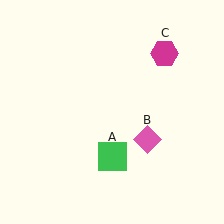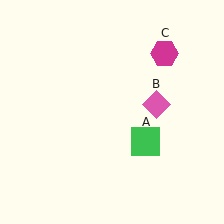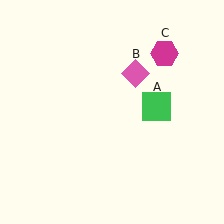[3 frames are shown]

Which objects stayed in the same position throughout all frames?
Magenta hexagon (object C) remained stationary.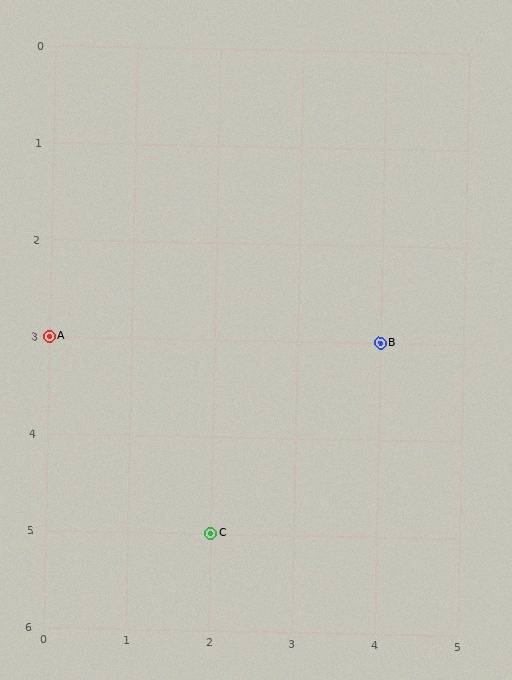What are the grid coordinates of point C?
Point C is at grid coordinates (2, 5).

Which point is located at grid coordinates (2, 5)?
Point C is at (2, 5).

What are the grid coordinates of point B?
Point B is at grid coordinates (4, 3).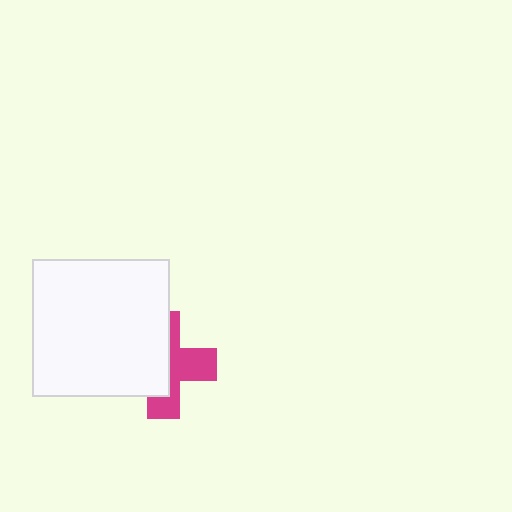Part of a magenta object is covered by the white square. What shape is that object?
It is a cross.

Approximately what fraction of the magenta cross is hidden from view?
Roughly 53% of the magenta cross is hidden behind the white square.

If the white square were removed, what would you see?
You would see the complete magenta cross.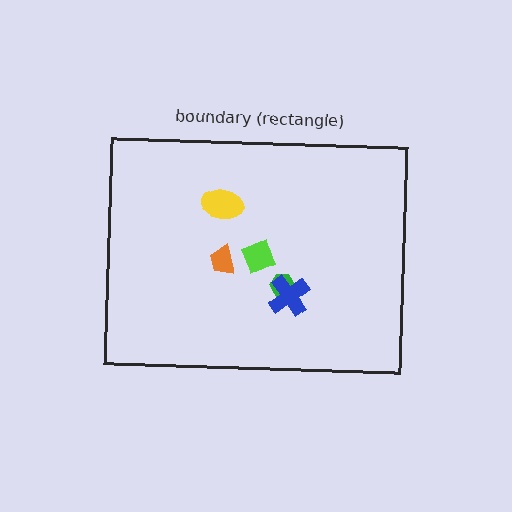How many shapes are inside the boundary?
5 inside, 0 outside.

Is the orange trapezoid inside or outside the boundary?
Inside.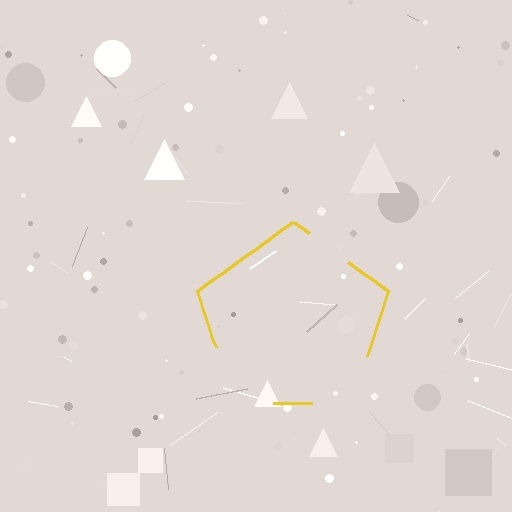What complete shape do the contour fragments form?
The contour fragments form a pentagon.